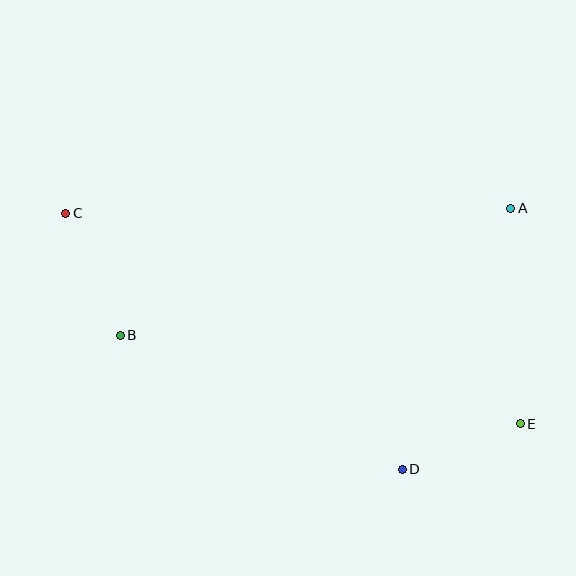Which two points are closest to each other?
Points D and E are closest to each other.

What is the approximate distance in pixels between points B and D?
The distance between B and D is approximately 312 pixels.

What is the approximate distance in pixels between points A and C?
The distance between A and C is approximately 445 pixels.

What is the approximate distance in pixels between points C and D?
The distance between C and D is approximately 423 pixels.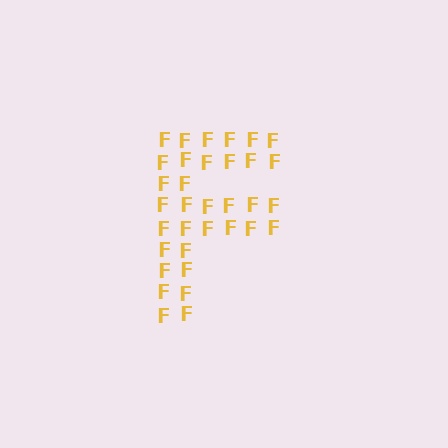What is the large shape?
The large shape is the letter F.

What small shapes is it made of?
It is made of small letter F's.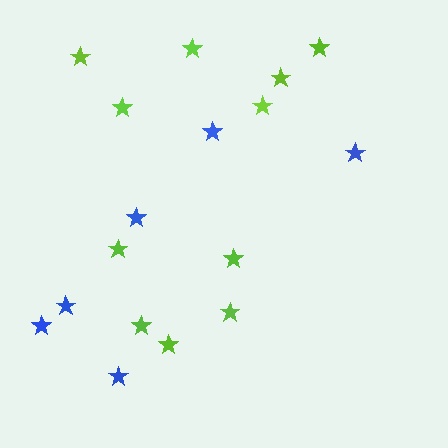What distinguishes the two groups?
There are 2 groups: one group of blue stars (6) and one group of lime stars (11).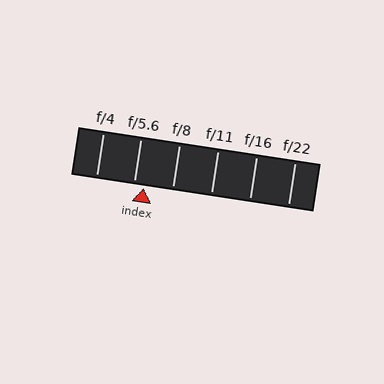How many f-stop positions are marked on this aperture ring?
There are 6 f-stop positions marked.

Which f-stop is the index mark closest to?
The index mark is closest to f/5.6.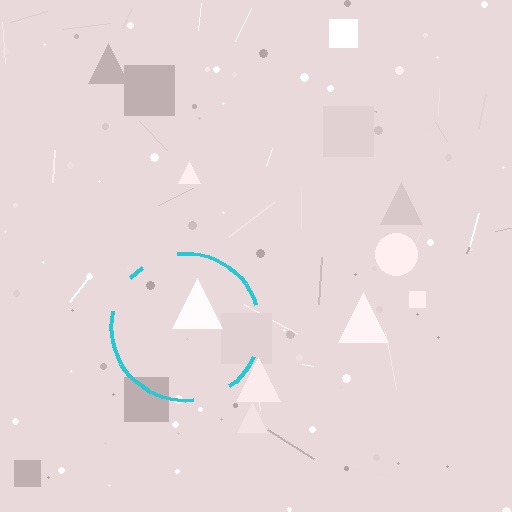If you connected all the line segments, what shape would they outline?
They would outline a circle.